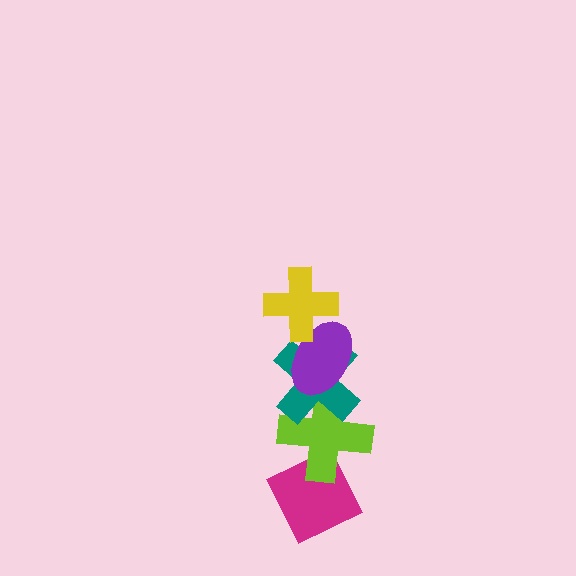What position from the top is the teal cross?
The teal cross is 3rd from the top.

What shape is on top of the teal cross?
The purple ellipse is on top of the teal cross.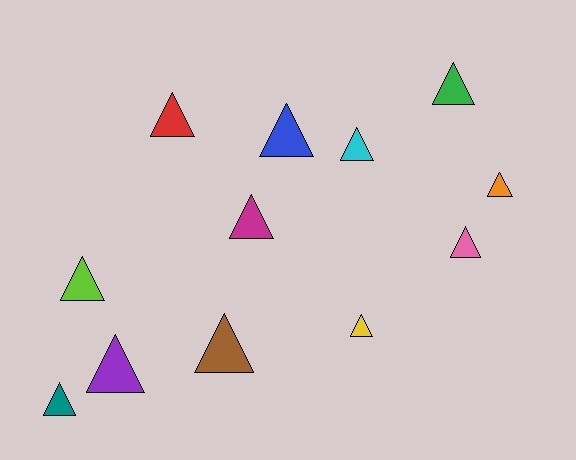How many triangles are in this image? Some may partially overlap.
There are 12 triangles.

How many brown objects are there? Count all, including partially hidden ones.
There is 1 brown object.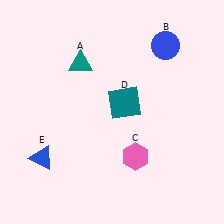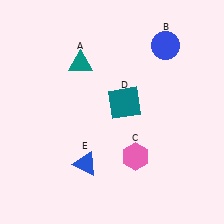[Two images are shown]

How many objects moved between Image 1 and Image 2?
1 object moved between the two images.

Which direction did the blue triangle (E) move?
The blue triangle (E) moved right.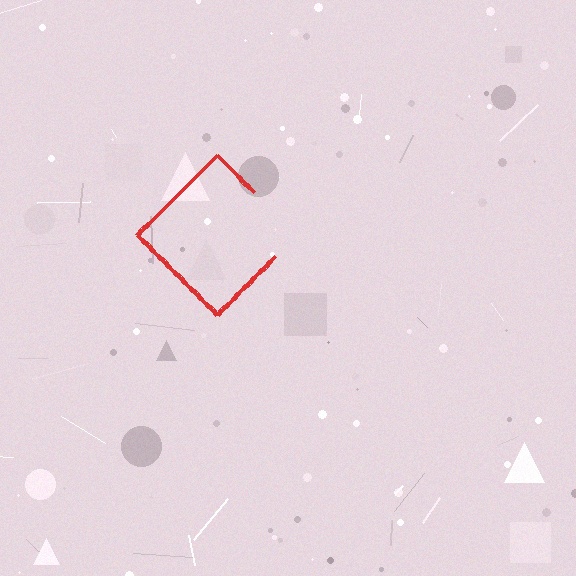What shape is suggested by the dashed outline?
The dashed outline suggests a diamond.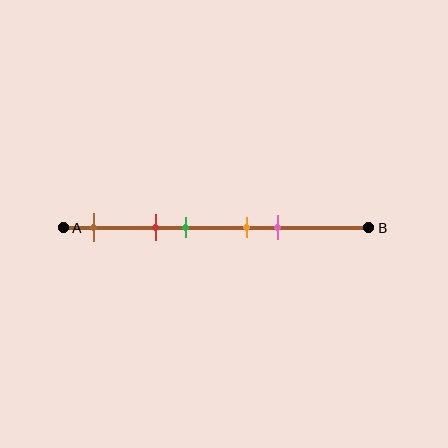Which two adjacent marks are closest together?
The orange and pink marks are the closest adjacent pair.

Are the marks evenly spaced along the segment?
No, the marks are not evenly spaced.